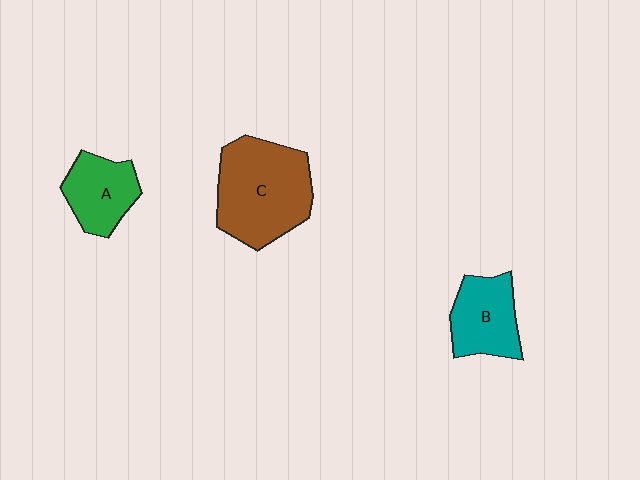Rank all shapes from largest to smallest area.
From largest to smallest: C (brown), B (teal), A (green).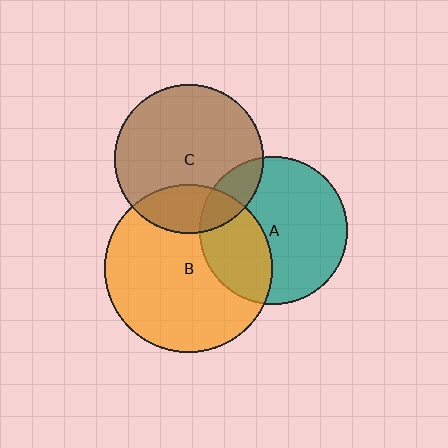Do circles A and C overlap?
Yes.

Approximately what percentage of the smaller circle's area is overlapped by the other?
Approximately 15%.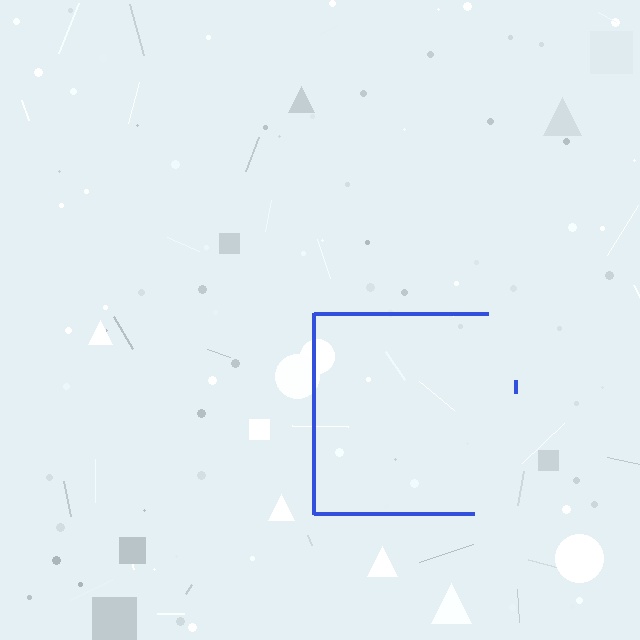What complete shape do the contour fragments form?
The contour fragments form a square.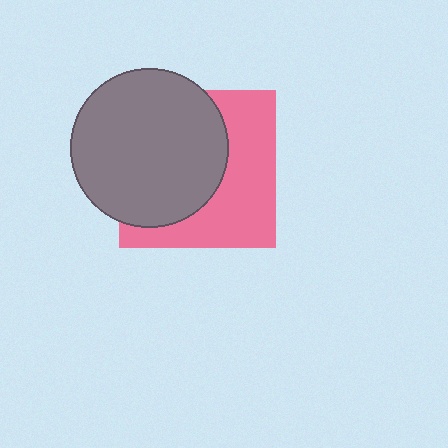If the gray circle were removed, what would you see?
You would see the complete pink square.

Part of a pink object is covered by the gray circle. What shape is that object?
It is a square.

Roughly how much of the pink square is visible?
About half of it is visible (roughly 46%).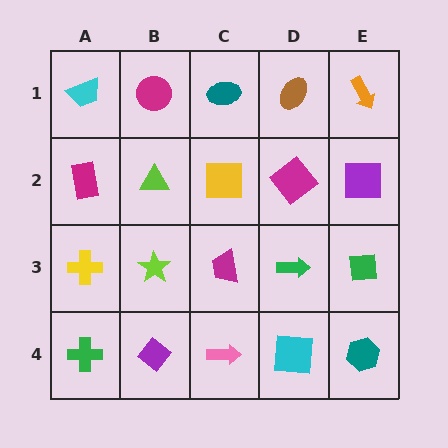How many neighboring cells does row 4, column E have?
2.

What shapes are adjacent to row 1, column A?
A magenta rectangle (row 2, column A), a magenta circle (row 1, column B).